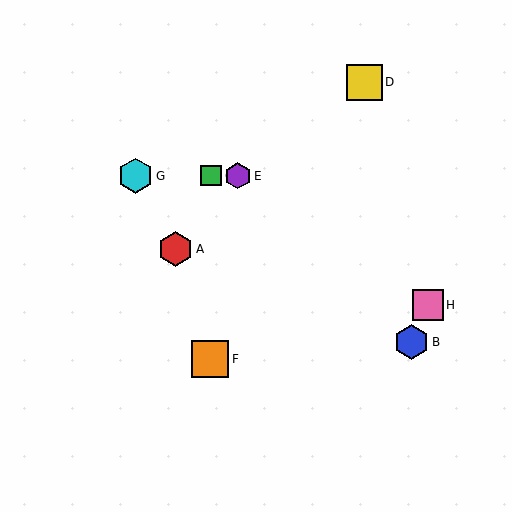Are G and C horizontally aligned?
Yes, both are at y≈176.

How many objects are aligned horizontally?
3 objects (C, E, G) are aligned horizontally.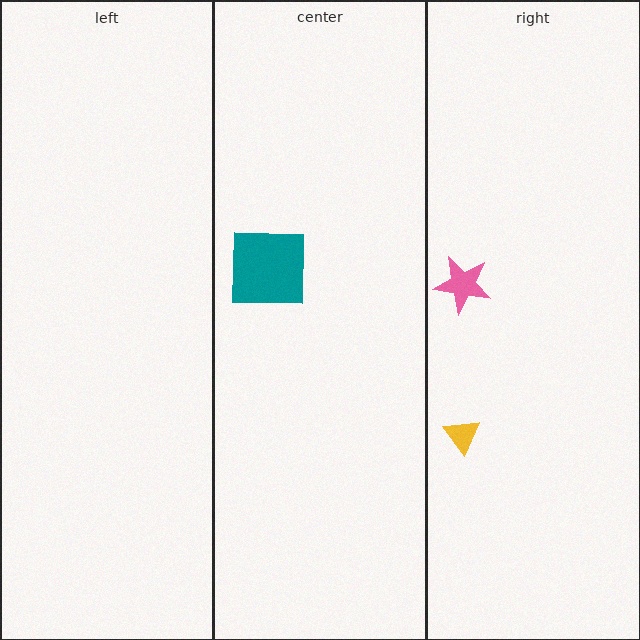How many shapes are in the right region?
2.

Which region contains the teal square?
The center region.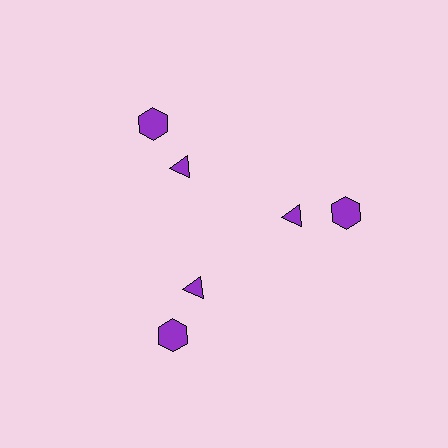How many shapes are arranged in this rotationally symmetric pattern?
There are 6 shapes, arranged in 3 groups of 2.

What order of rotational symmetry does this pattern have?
This pattern has 3-fold rotational symmetry.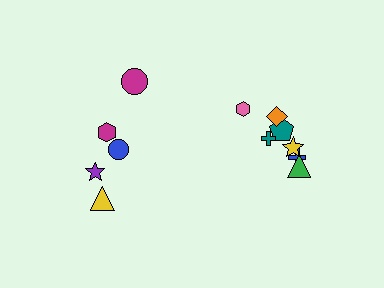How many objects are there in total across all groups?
There are 12 objects.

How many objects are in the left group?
There are 5 objects.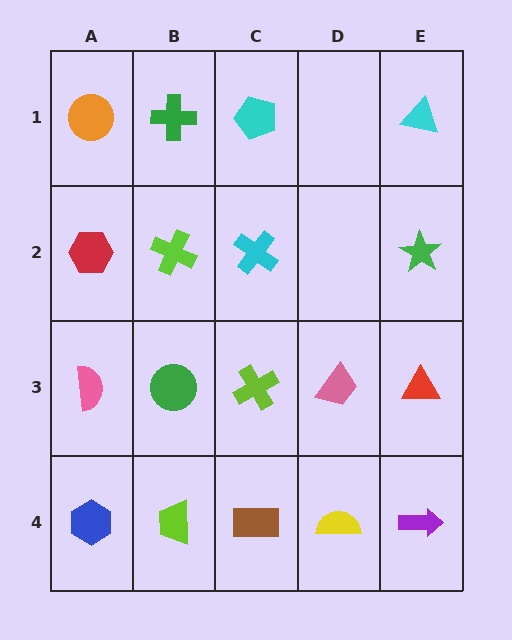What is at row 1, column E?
A cyan triangle.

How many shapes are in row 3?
5 shapes.